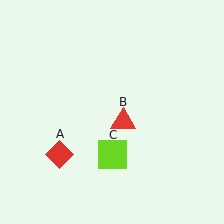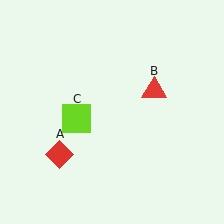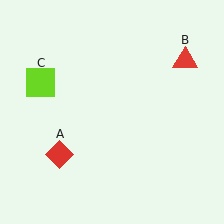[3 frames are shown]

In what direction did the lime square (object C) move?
The lime square (object C) moved up and to the left.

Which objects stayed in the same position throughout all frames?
Red diamond (object A) remained stationary.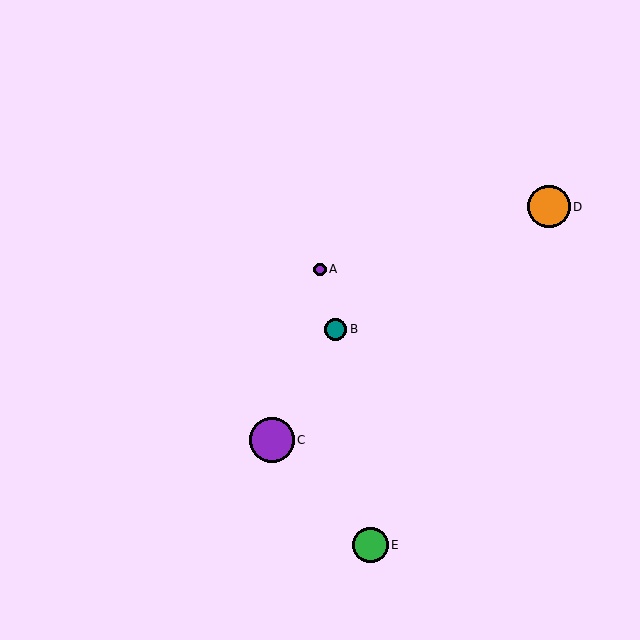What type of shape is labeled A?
Shape A is a purple circle.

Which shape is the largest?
The purple circle (labeled C) is the largest.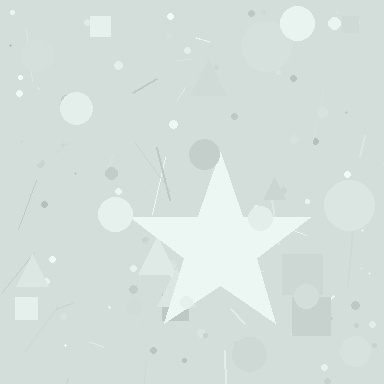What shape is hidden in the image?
A star is hidden in the image.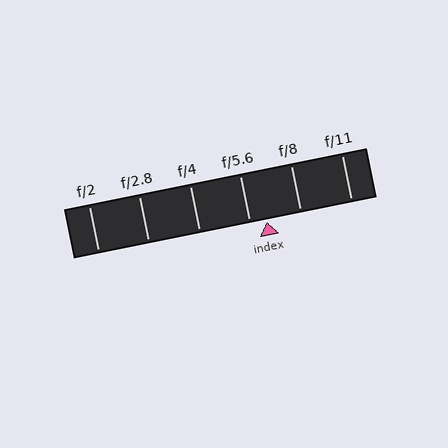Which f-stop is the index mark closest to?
The index mark is closest to f/5.6.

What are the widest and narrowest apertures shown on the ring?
The widest aperture shown is f/2 and the narrowest is f/11.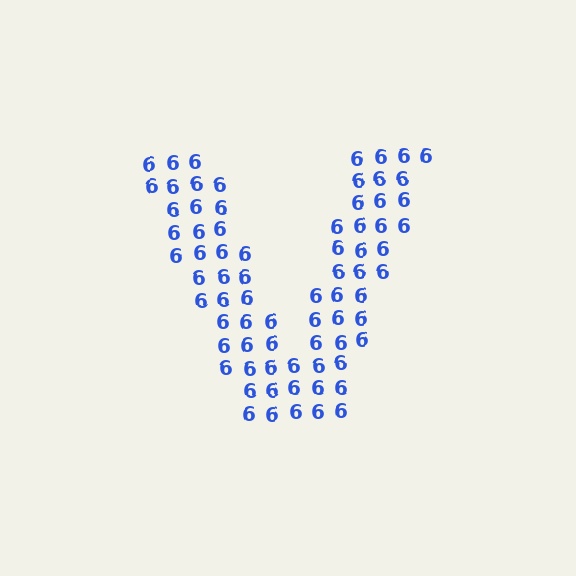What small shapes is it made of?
It is made of small digit 6's.